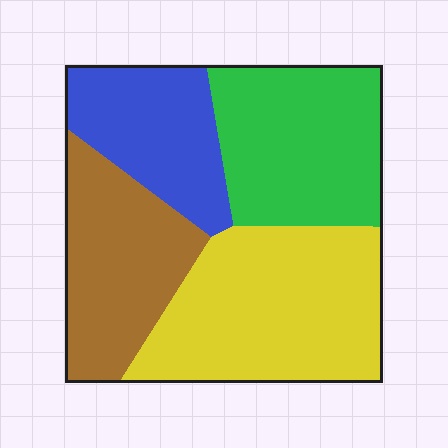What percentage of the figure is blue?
Blue takes up about one fifth (1/5) of the figure.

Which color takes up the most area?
Yellow, at roughly 35%.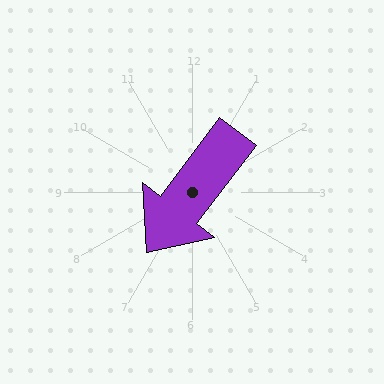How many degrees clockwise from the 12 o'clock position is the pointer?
Approximately 217 degrees.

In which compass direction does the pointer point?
Southwest.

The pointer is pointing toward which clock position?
Roughly 7 o'clock.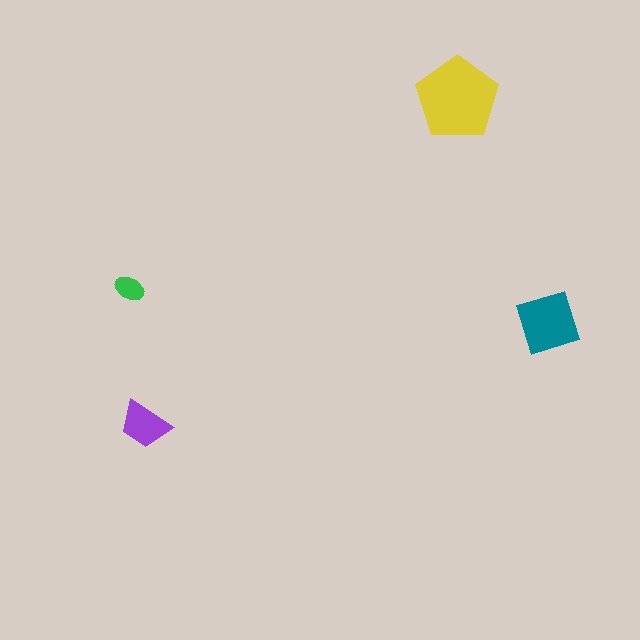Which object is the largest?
The yellow pentagon.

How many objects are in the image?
There are 4 objects in the image.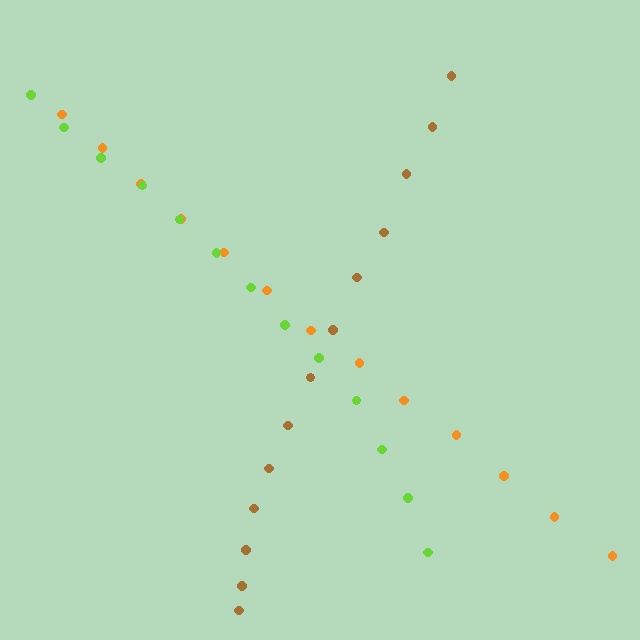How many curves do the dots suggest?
There are 3 distinct paths.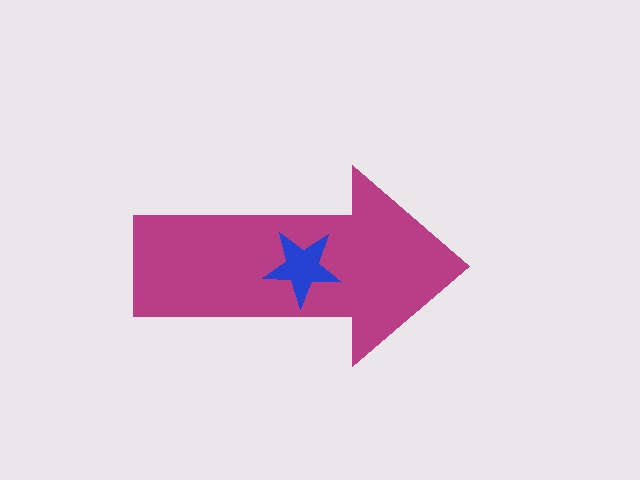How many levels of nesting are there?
2.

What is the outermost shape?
The magenta arrow.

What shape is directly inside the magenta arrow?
The blue star.